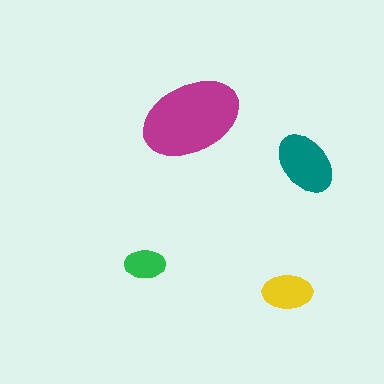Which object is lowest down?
The yellow ellipse is bottommost.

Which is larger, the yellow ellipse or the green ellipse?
The yellow one.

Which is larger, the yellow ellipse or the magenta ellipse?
The magenta one.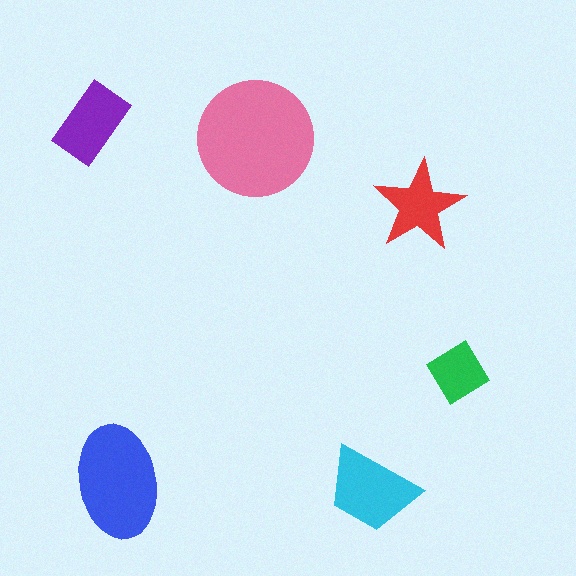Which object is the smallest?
The green diamond.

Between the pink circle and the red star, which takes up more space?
The pink circle.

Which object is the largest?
The pink circle.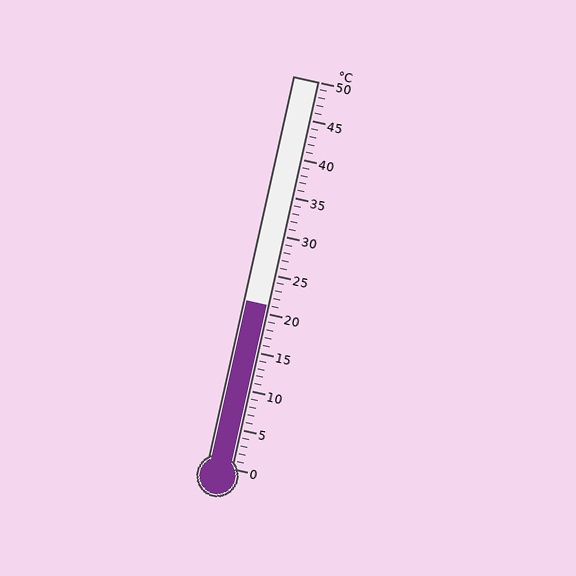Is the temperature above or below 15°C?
The temperature is above 15°C.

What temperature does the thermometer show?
The thermometer shows approximately 21°C.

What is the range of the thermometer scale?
The thermometer scale ranges from 0°C to 50°C.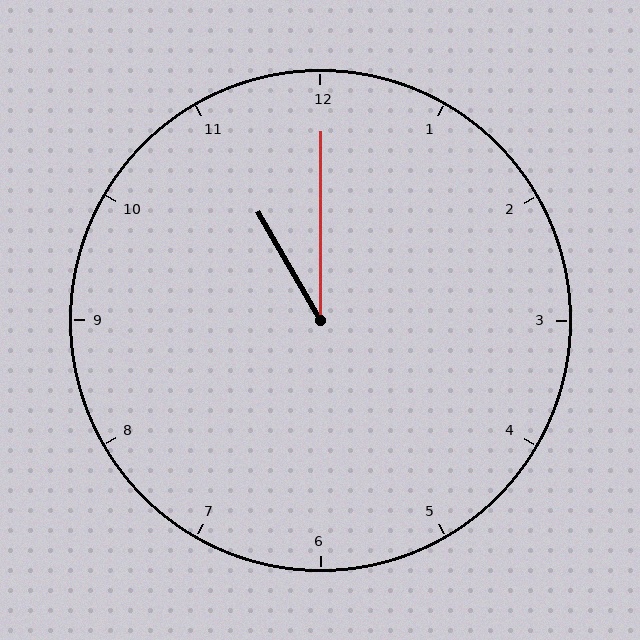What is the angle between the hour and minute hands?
Approximately 30 degrees.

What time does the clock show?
11:00.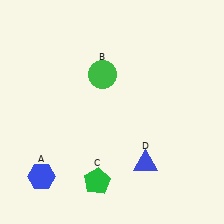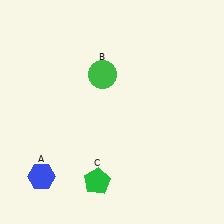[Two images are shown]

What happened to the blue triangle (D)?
The blue triangle (D) was removed in Image 2. It was in the bottom-right area of Image 1.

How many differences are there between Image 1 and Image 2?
There is 1 difference between the two images.